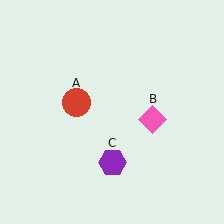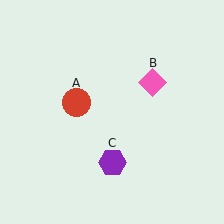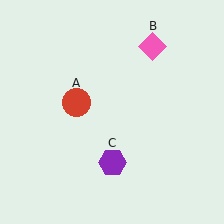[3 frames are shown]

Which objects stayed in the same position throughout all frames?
Red circle (object A) and purple hexagon (object C) remained stationary.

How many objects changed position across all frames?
1 object changed position: pink diamond (object B).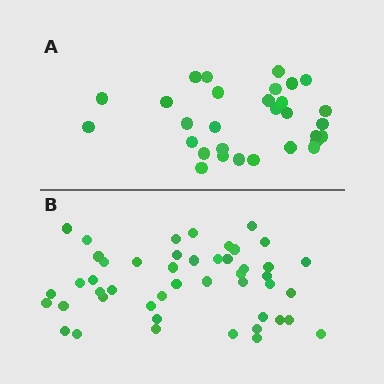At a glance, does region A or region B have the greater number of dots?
Region B (the bottom region) has more dots.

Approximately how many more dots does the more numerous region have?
Region B has approximately 15 more dots than region A.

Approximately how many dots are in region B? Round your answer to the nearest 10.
About 50 dots. (The exact count is 47, which rounds to 50.)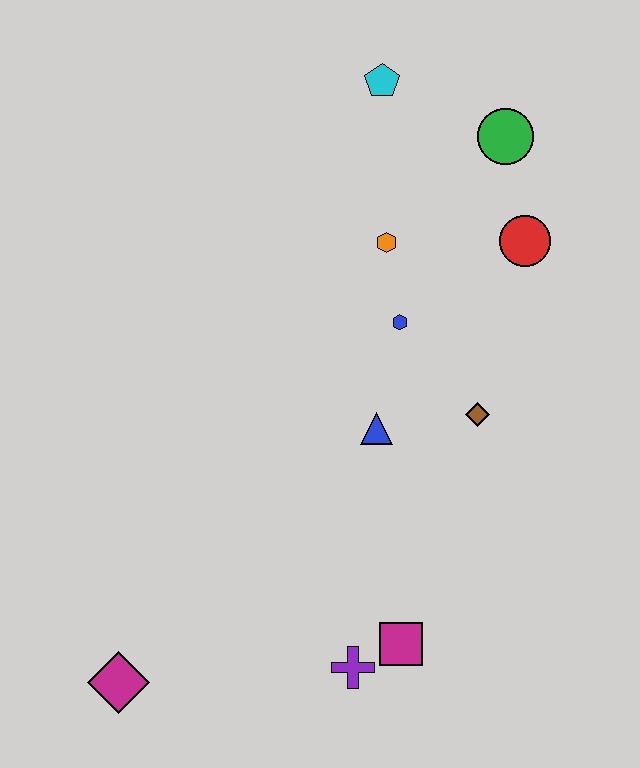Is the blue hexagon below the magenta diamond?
No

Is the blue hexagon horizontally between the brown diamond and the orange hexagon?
Yes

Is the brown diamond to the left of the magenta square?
No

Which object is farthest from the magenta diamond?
The green circle is farthest from the magenta diamond.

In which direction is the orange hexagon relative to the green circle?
The orange hexagon is to the left of the green circle.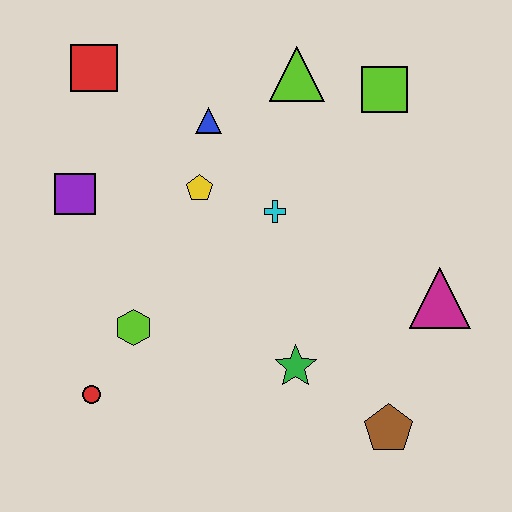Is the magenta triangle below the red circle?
No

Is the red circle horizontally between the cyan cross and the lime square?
No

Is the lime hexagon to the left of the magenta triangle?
Yes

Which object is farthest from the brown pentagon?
The red square is farthest from the brown pentagon.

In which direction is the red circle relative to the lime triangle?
The red circle is below the lime triangle.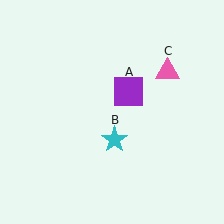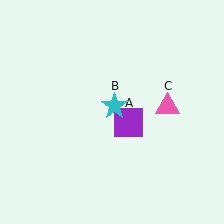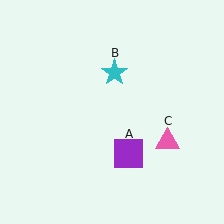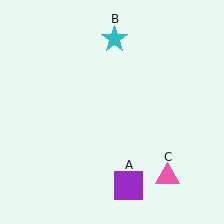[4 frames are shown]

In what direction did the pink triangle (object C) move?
The pink triangle (object C) moved down.